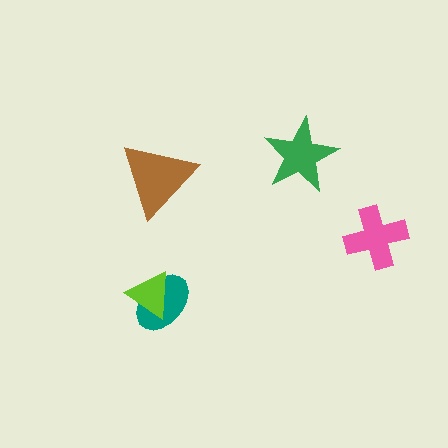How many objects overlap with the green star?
0 objects overlap with the green star.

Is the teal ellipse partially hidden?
Yes, it is partially covered by another shape.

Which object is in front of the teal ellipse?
The lime triangle is in front of the teal ellipse.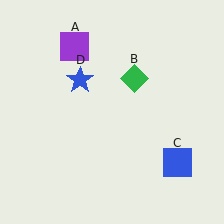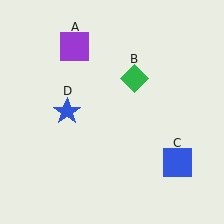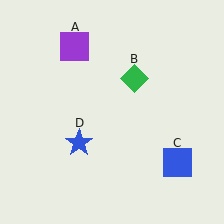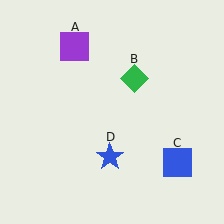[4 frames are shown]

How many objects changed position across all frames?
1 object changed position: blue star (object D).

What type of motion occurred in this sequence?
The blue star (object D) rotated counterclockwise around the center of the scene.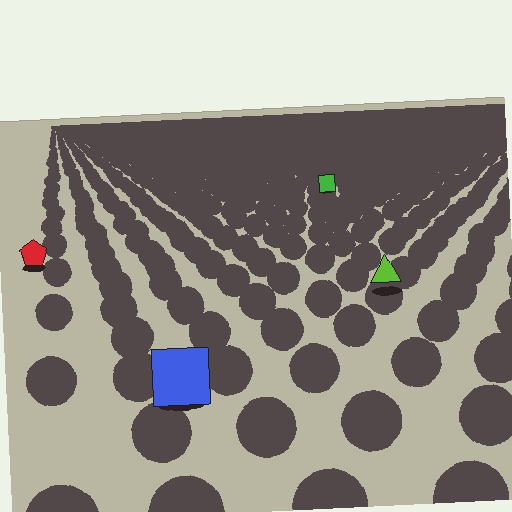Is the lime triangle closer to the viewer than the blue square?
No. The blue square is closer — you can tell from the texture gradient: the ground texture is coarser near it.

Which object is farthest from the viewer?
The green square is farthest from the viewer. It appears smaller and the ground texture around it is denser.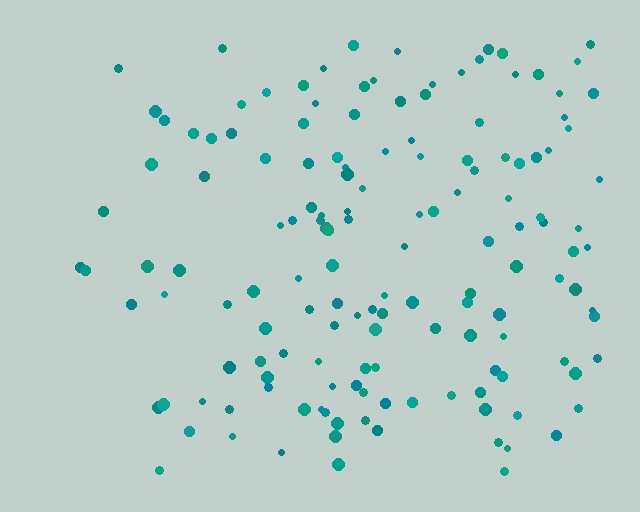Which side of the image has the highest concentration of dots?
The right.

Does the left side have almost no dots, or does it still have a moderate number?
Still a moderate number, just noticeably fewer than the right.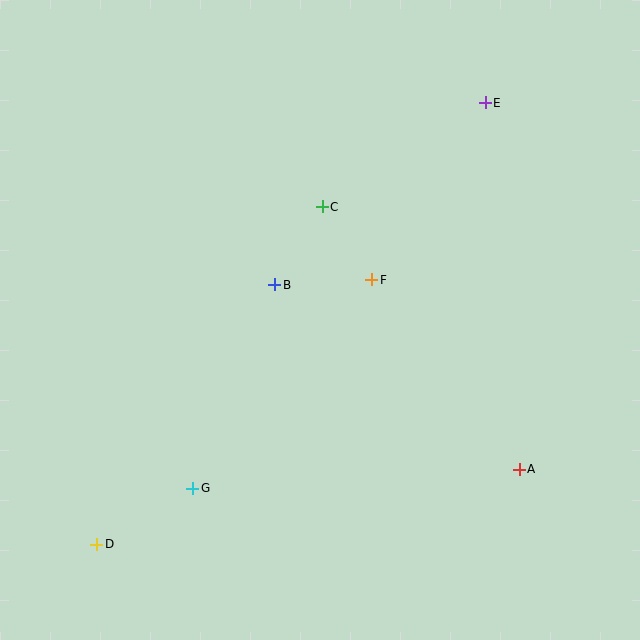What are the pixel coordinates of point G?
Point G is at (193, 488).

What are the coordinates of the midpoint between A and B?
The midpoint between A and B is at (397, 377).